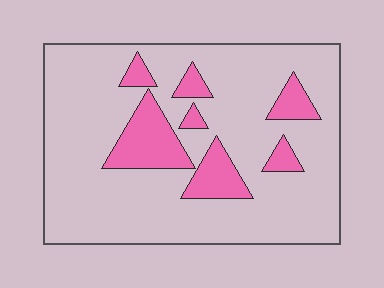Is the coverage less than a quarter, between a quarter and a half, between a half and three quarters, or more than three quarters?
Less than a quarter.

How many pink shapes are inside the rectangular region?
7.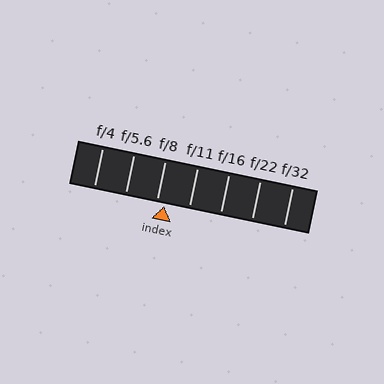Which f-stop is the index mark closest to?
The index mark is closest to f/8.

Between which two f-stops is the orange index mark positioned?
The index mark is between f/8 and f/11.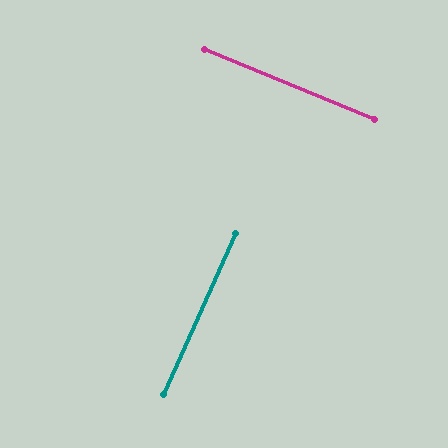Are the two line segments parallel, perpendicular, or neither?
Perpendicular — they meet at approximately 89°.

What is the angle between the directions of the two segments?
Approximately 89 degrees.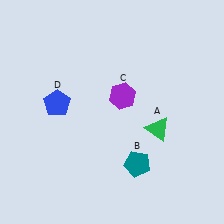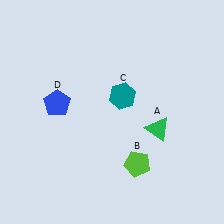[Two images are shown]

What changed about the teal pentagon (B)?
In Image 1, B is teal. In Image 2, it changed to lime.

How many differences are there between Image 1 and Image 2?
There are 2 differences between the two images.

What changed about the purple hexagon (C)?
In Image 1, C is purple. In Image 2, it changed to teal.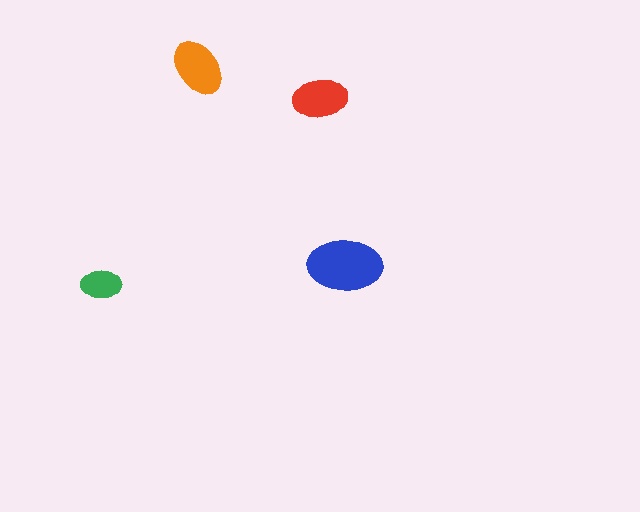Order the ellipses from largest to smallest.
the blue one, the orange one, the red one, the green one.